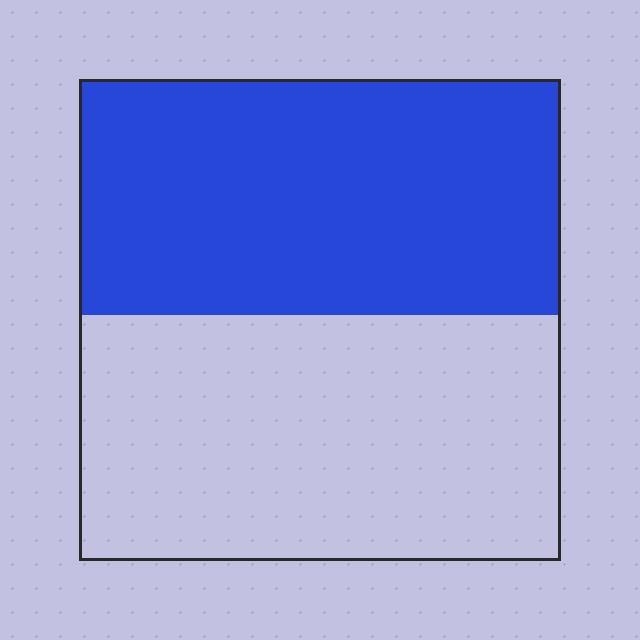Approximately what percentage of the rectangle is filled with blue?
Approximately 50%.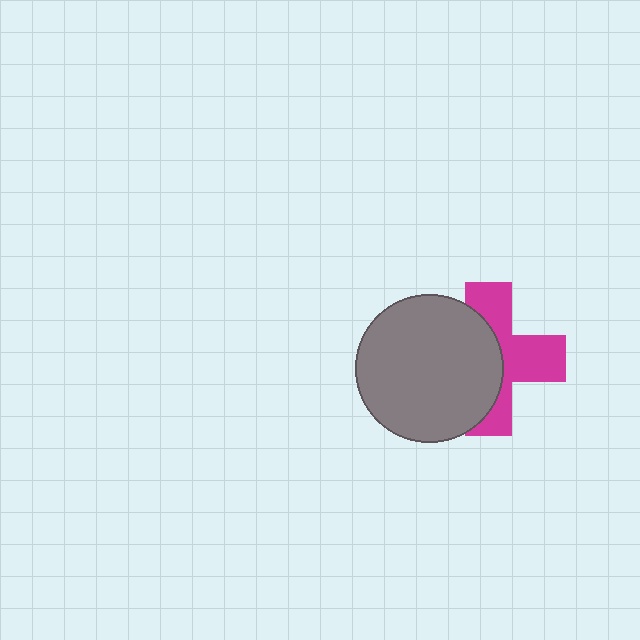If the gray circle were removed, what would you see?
You would see the complete magenta cross.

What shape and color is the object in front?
The object in front is a gray circle.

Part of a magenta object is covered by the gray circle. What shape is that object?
It is a cross.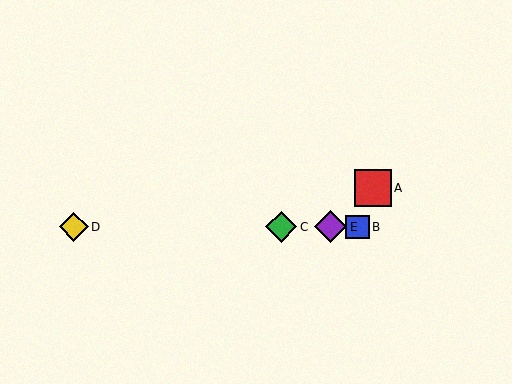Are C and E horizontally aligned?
Yes, both are at y≈227.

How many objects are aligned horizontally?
4 objects (B, C, D, E) are aligned horizontally.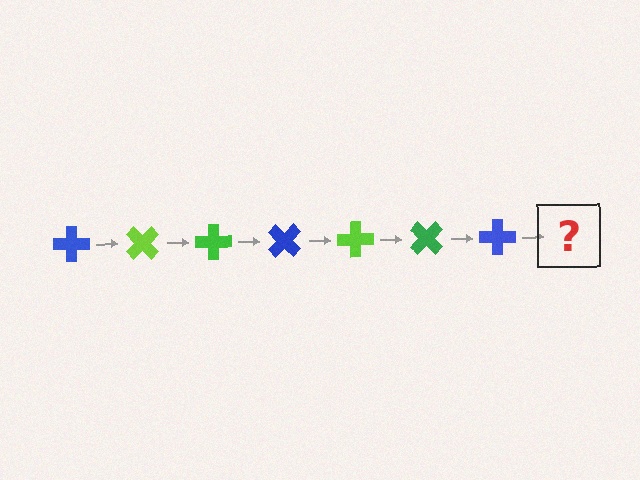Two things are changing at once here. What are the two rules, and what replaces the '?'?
The two rules are that it rotates 45 degrees each step and the color cycles through blue, lime, and green. The '?' should be a lime cross, rotated 315 degrees from the start.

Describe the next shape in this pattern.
It should be a lime cross, rotated 315 degrees from the start.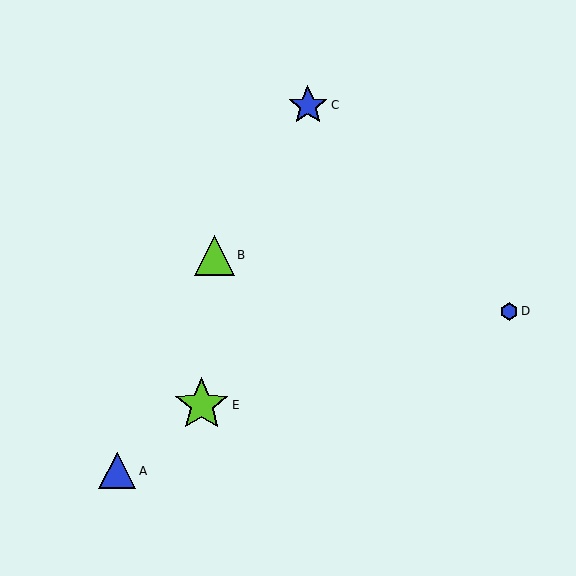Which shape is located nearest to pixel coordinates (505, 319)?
The blue hexagon (labeled D) at (509, 311) is nearest to that location.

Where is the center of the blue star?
The center of the blue star is at (308, 105).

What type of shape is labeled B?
Shape B is a lime triangle.